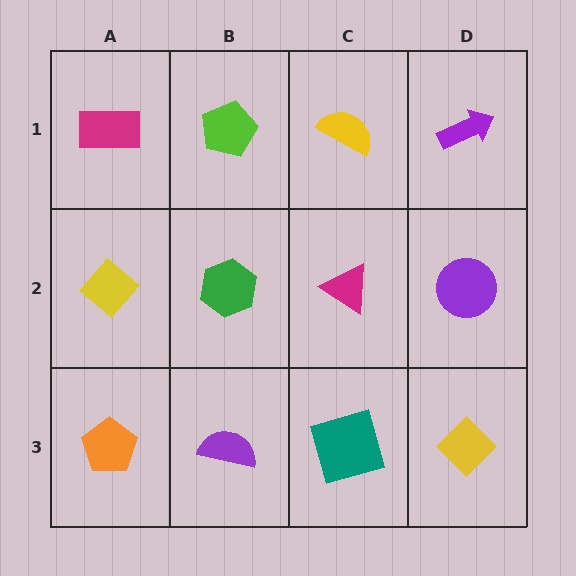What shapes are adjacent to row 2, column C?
A yellow semicircle (row 1, column C), a teal square (row 3, column C), a green hexagon (row 2, column B), a purple circle (row 2, column D).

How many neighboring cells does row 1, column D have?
2.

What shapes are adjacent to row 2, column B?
A lime pentagon (row 1, column B), a purple semicircle (row 3, column B), a yellow diamond (row 2, column A), a magenta triangle (row 2, column C).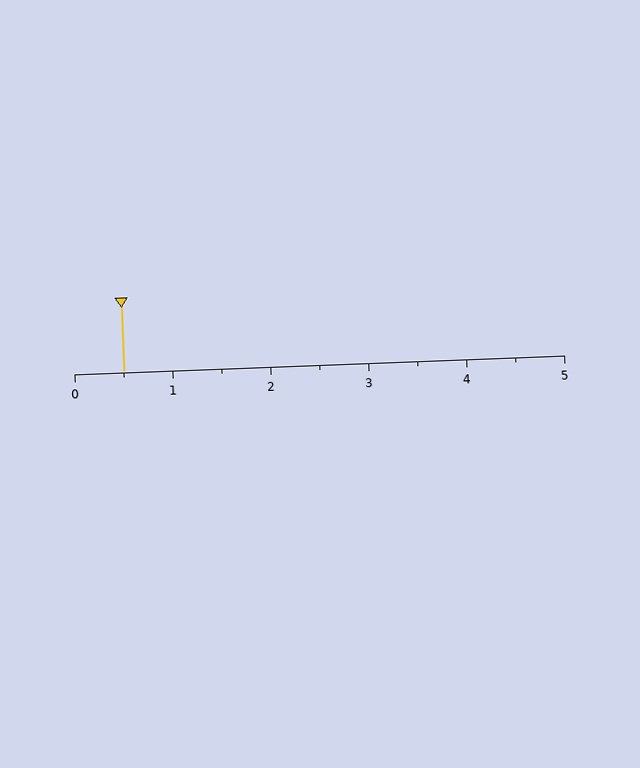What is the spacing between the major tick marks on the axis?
The major ticks are spaced 1 apart.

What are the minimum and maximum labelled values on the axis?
The axis runs from 0 to 5.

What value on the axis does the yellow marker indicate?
The marker indicates approximately 0.5.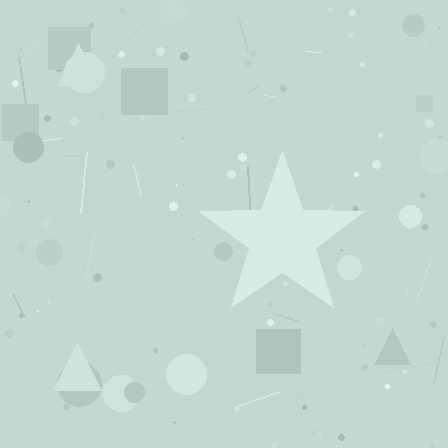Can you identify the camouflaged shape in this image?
The camouflaged shape is a star.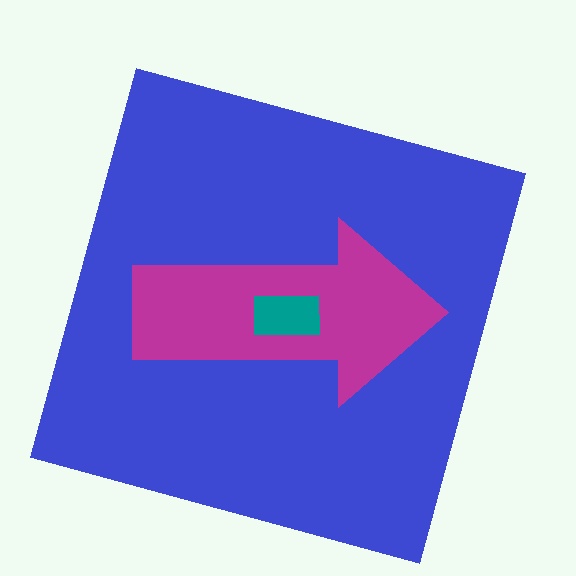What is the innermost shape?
The teal rectangle.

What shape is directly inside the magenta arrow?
The teal rectangle.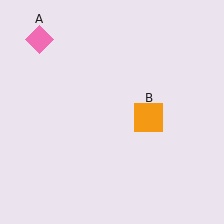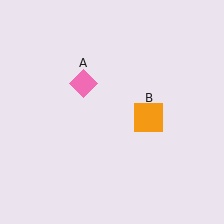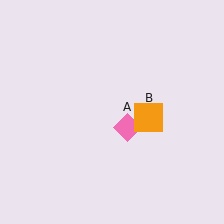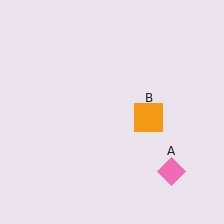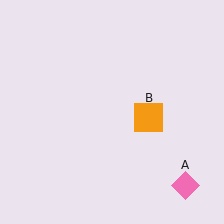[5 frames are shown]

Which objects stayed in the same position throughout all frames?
Orange square (object B) remained stationary.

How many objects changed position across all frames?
1 object changed position: pink diamond (object A).